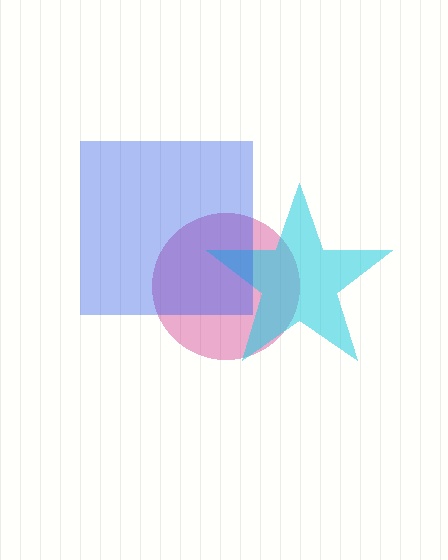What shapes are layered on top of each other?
The layered shapes are: a magenta circle, a cyan star, a blue square.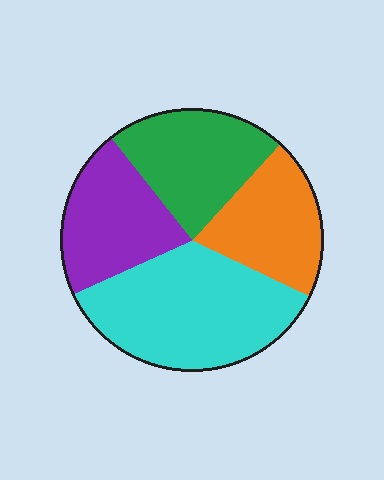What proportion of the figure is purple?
Purple covers roughly 20% of the figure.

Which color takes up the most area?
Cyan, at roughly 35%.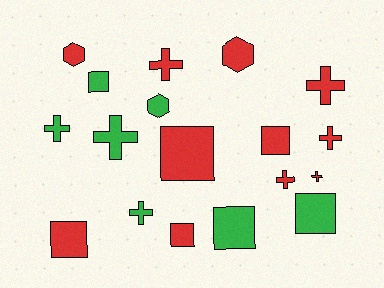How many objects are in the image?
There are 18 objects.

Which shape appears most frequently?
Cross, with 8 objects.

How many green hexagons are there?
There is 1 green hexagon.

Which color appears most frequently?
Red, with 11 objects.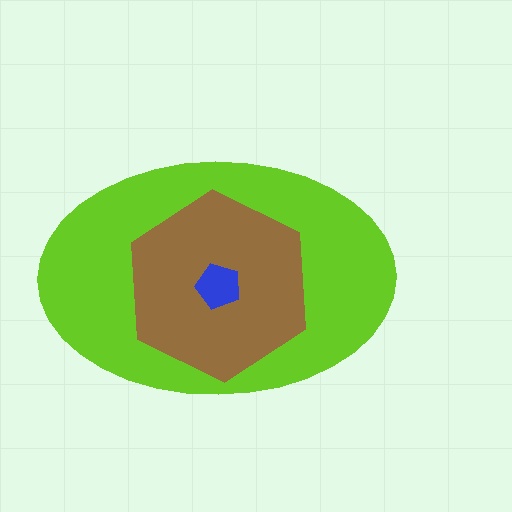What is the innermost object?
The blue pentagon.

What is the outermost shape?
The lime ellipse.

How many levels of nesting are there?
3.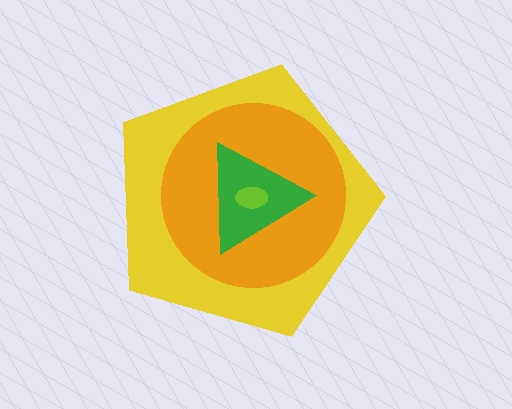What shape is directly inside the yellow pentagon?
The orange circle.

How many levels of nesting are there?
4.